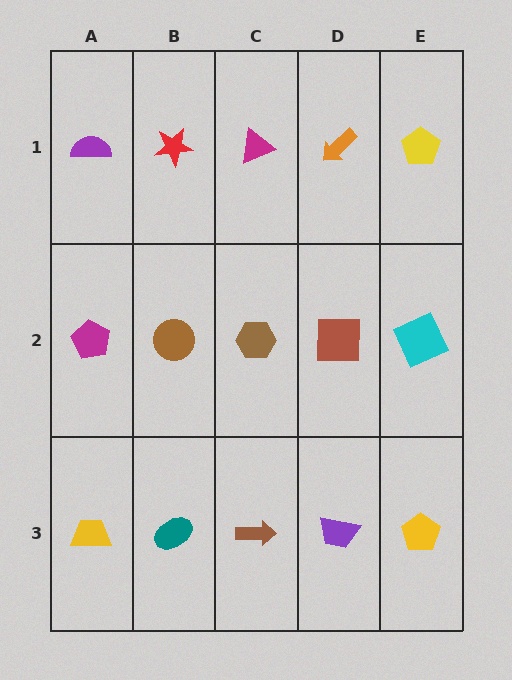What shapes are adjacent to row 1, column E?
A cyan square (row 2, column E), an orange arrow (row 1, column D).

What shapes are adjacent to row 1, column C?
A brown hexagon (row 2, column C), a red star (row 1, column B), an orange arrow (row 1, column D).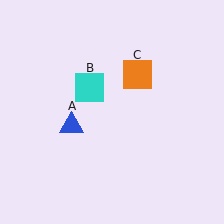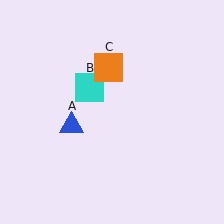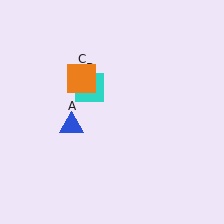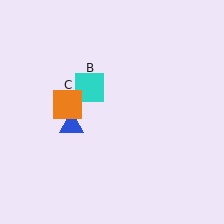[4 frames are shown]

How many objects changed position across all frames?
1 object changed position: orange square (object C).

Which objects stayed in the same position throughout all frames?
Blue triangle (object A) and cyan square (object B) remained stationary.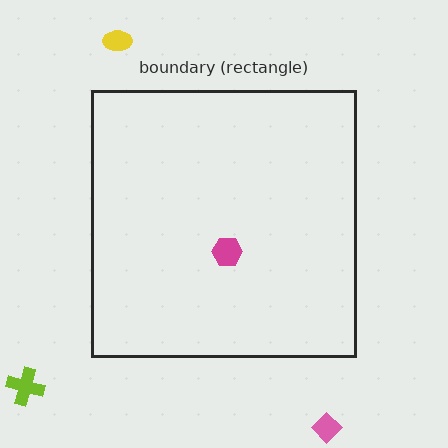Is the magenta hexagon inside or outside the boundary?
Inside.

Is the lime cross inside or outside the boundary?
Outside.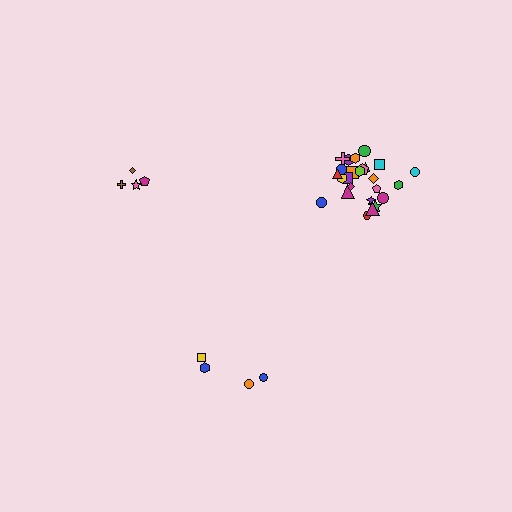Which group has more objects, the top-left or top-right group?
The top-right group.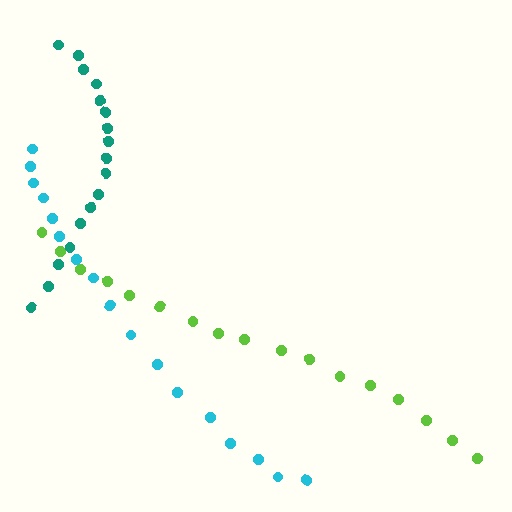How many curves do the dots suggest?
There are 3 distinct paths.